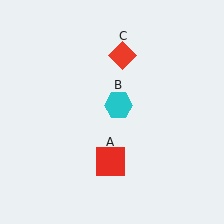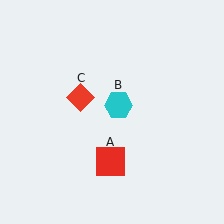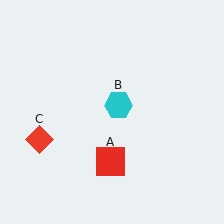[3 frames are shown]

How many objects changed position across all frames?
1 object changed position: red diamond (object C).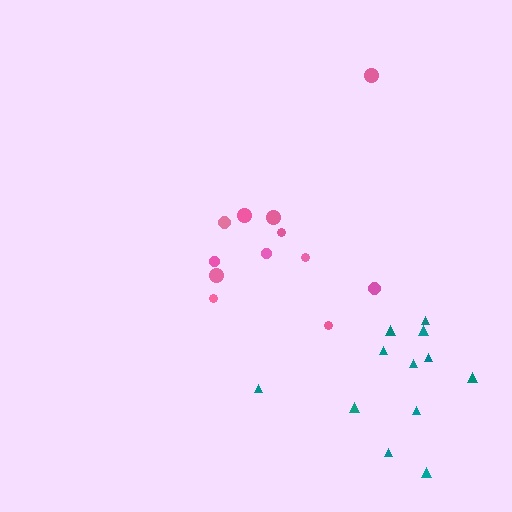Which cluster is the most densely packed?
Teal.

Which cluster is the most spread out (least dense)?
Pink.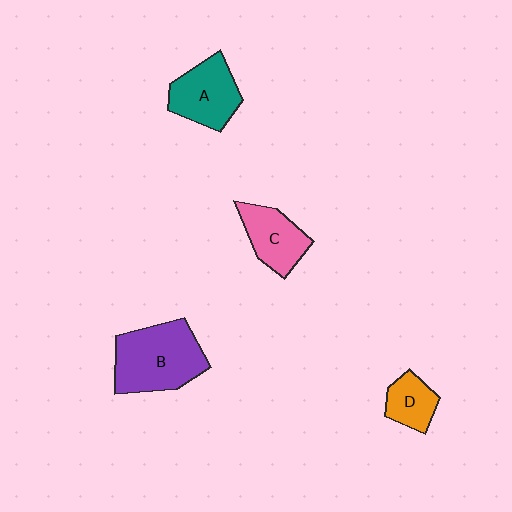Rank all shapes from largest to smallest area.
From largest to smallest: B (purple), A (teal), C (pink), D (orange).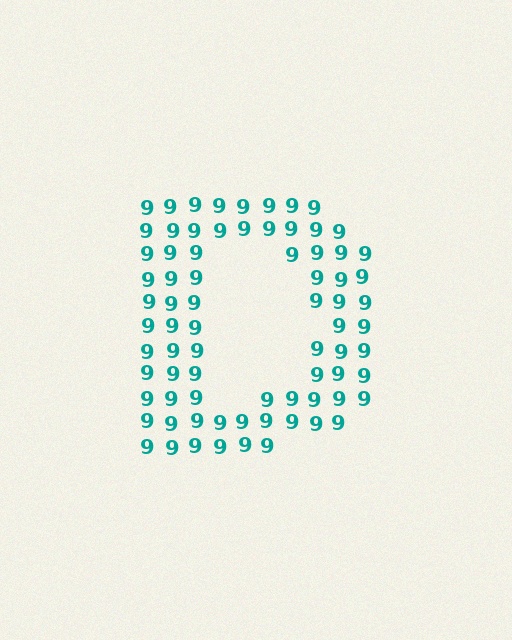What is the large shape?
The large shape is the letter D.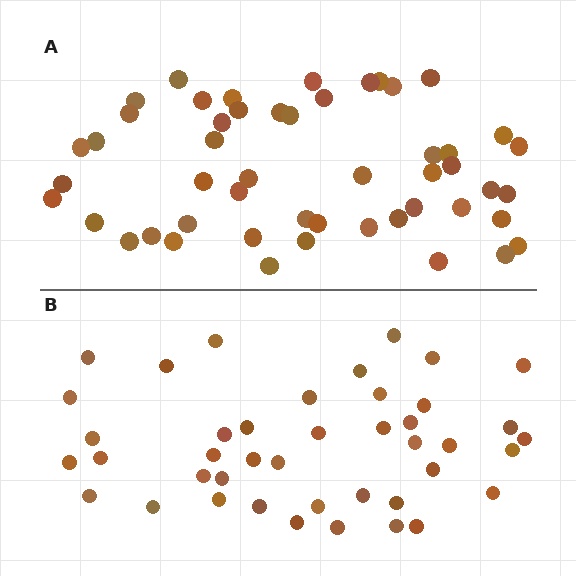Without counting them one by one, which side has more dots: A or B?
Region A (the top region) has more dots.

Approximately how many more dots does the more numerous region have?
Region A has roughly 8 or so more dots than region B.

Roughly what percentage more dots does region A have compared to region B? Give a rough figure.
About 20% more.